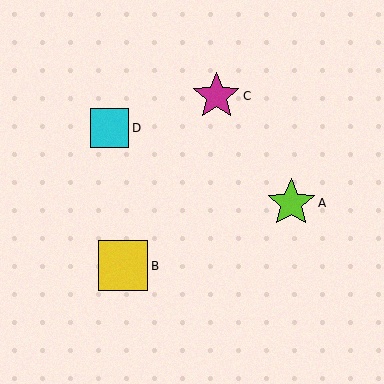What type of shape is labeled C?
Shape C is a magenta star.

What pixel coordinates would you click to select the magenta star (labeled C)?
Click at (216, 96) to select the magenta star C.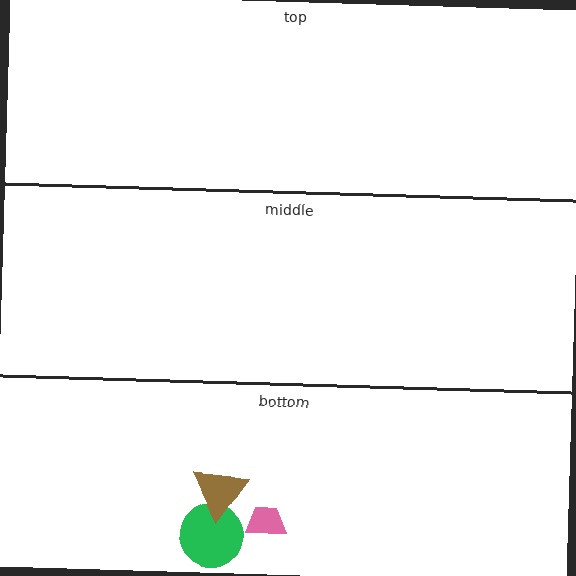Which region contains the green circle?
The bottom region.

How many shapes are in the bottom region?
3.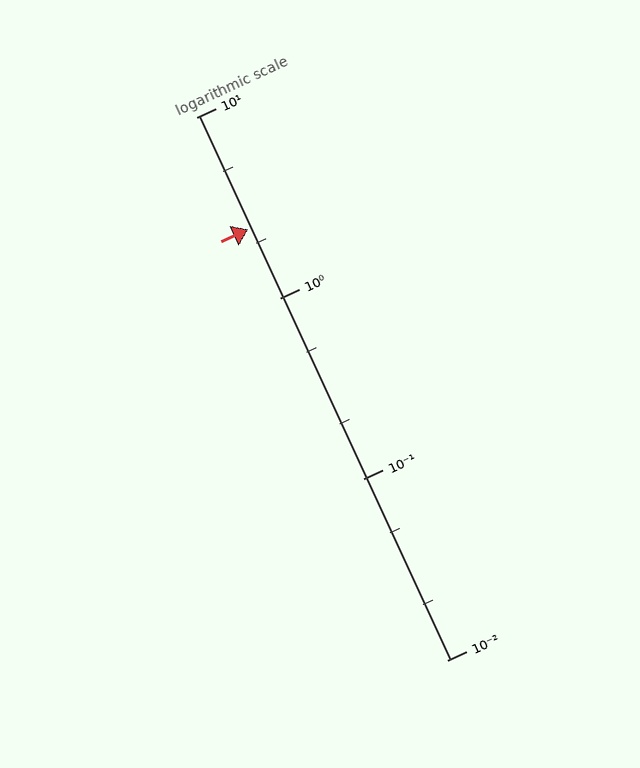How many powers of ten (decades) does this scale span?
The scale spans 3 decades, from 0.01 to 10.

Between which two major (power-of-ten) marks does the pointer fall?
The pointer is between 1 and 10.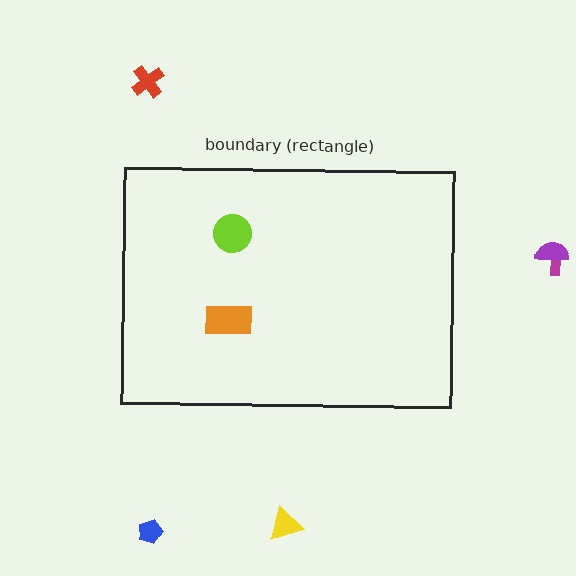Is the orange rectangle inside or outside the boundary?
Inside.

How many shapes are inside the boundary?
2 inside, 5 outside.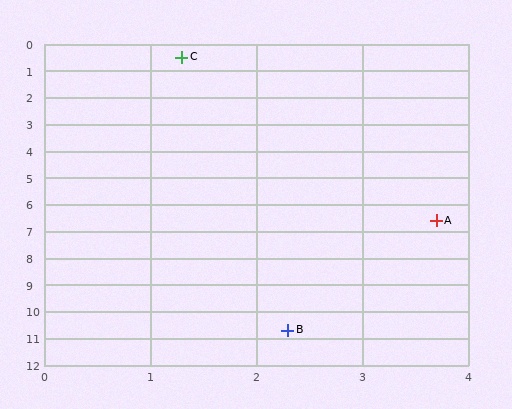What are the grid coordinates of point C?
Point C is at approximately (1.3, 0.5).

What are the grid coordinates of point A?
Point A is at approximately (3.7, 6.6).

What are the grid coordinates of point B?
Point B is at approximately (2.3, 10.7).